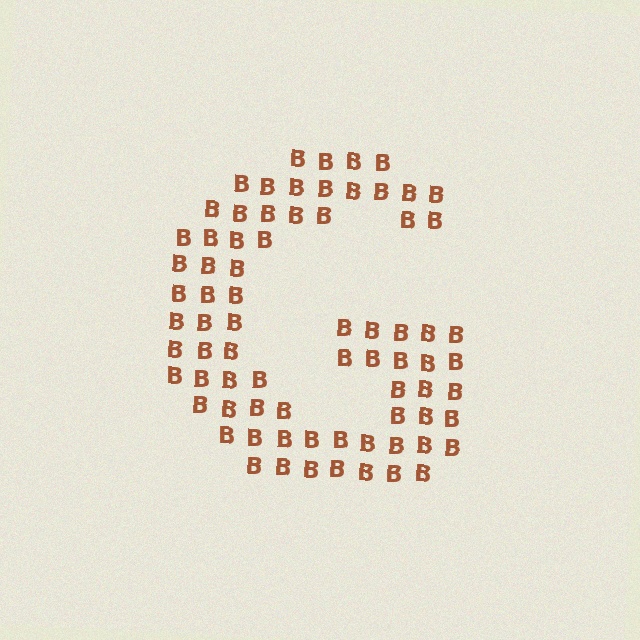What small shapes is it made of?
It is made of small letter B's.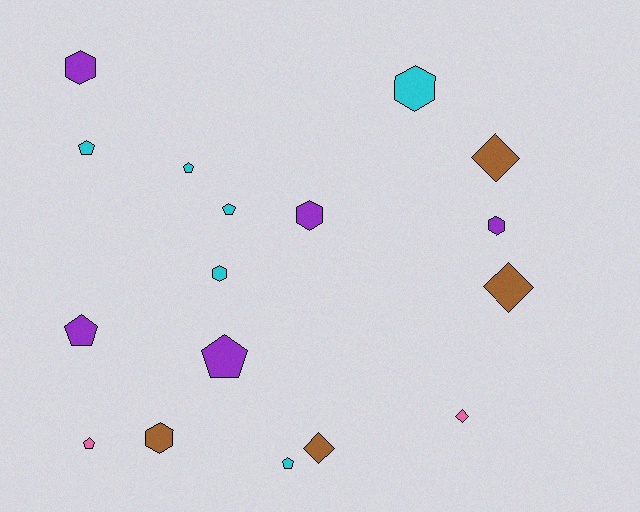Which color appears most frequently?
Cyan, with 6 objects.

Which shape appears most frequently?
Pentagon, with 7 objects.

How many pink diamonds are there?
There is 1 pink diamond.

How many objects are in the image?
There are 17 objects.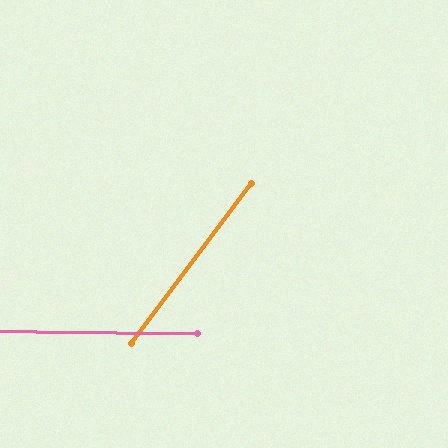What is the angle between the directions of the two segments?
Approximately 54 degrees.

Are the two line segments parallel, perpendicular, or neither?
Neither parallel nor perpendicular — they differ by about 54°.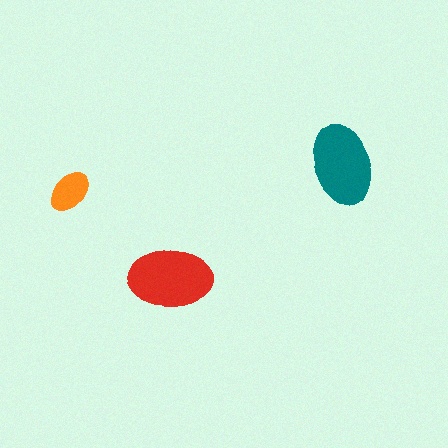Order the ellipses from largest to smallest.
the red one, the teal one, the orange one.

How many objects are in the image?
There are 3 objects in the image.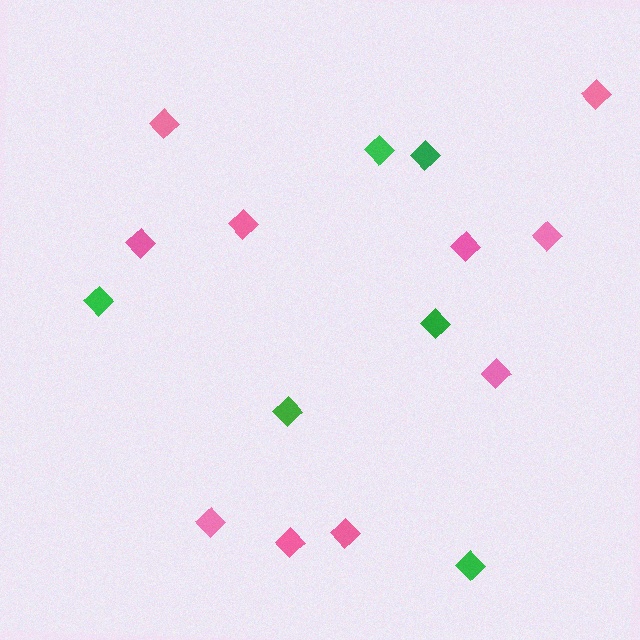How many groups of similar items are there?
There are 2 groups: one group of pink diamonds (10) and one group of green diamonds (6).